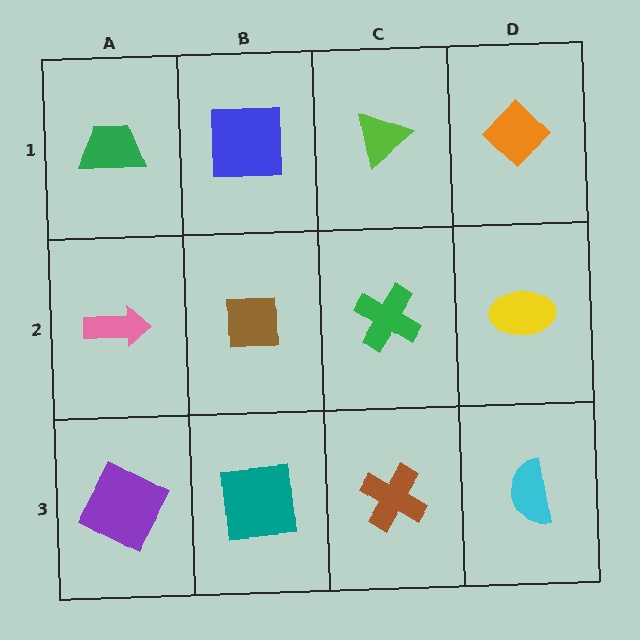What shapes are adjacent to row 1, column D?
A yellow ellipse (row 2, column D), a lime triangle (row 1, column C).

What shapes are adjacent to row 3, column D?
A yellow ellipse (row 2, column D), a brown cross (row 3, column C).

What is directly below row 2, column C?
A brown cross.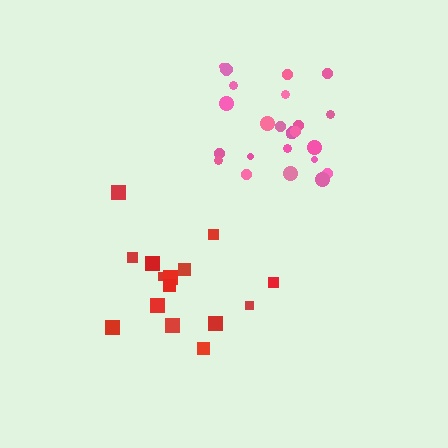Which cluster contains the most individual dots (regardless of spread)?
Pink (24).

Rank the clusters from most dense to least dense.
pink, red.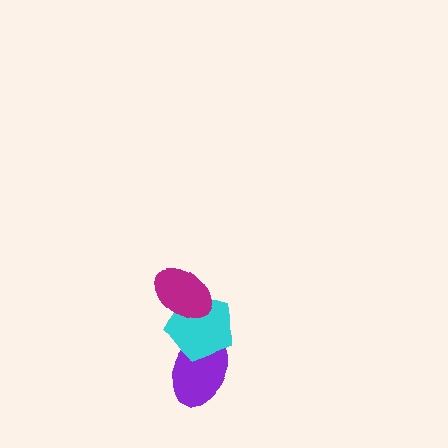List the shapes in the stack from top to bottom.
From top to bottom: the magenta ellipse, the cyan pentagon, the purple ellipse.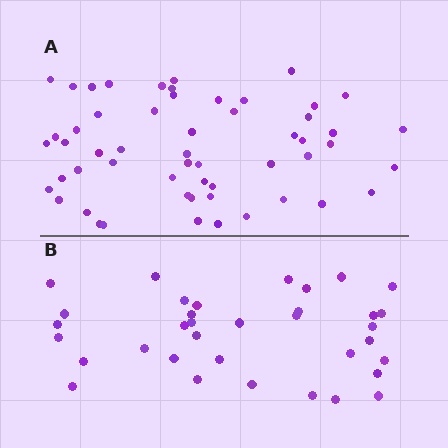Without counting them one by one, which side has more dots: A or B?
Region A (the top region) has more dots.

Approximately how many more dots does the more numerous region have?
Region A has approximately 20 more dots than region B.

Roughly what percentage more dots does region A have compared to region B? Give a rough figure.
About 55% more.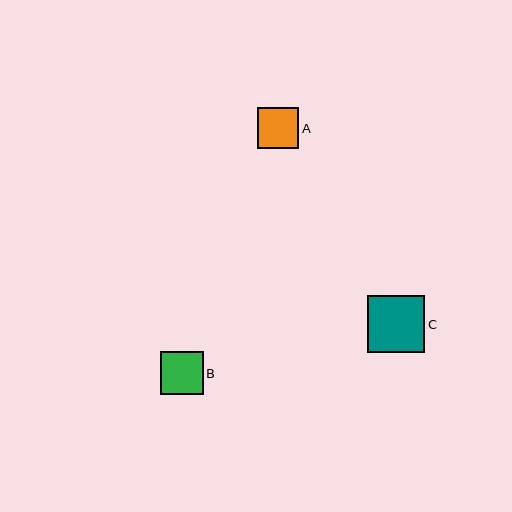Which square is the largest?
Square C is the largest with a size of approximately 57 pixels.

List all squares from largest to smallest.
From largest to smallest: C, B, A.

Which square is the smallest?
Square A is the smallest with a size of approximately 41 pixels.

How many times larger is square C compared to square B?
Square C is approximately 1.4 times the size of square B.